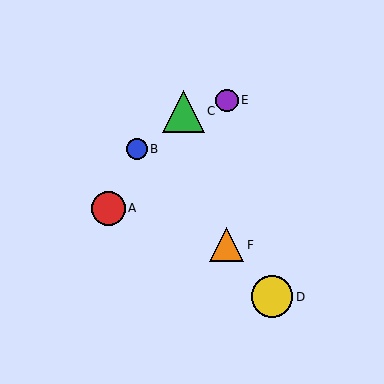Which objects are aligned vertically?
Objects E, F are aligned vertically.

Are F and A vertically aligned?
No, F is at x≈227 and A is at x≈108.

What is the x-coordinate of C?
Object C is at x≈183.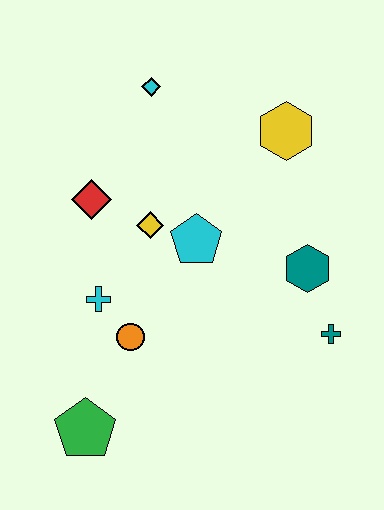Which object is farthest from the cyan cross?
The yellow hexagon is farthest from the cyan cross.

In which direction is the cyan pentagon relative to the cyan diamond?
The cyan pentagon is below the cyan diamond.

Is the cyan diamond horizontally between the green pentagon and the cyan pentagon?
Yes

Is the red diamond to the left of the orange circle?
Yes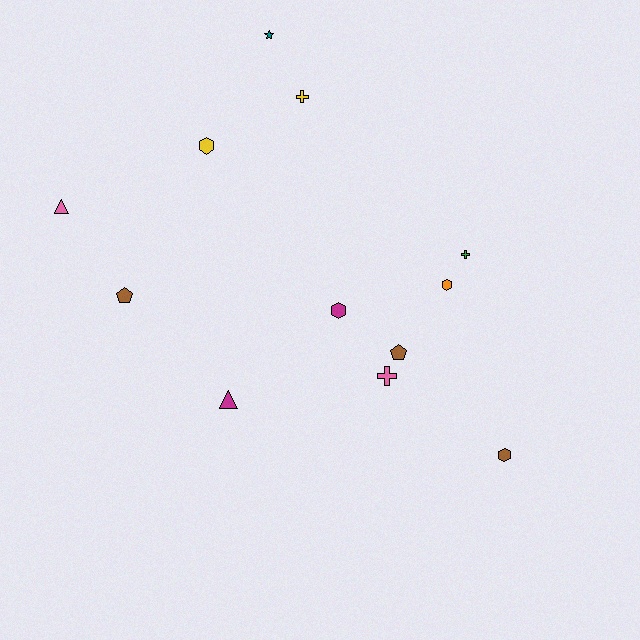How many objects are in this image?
There are 12 objects.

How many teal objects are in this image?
There is 1 teal object.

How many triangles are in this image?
There are 2 triangles.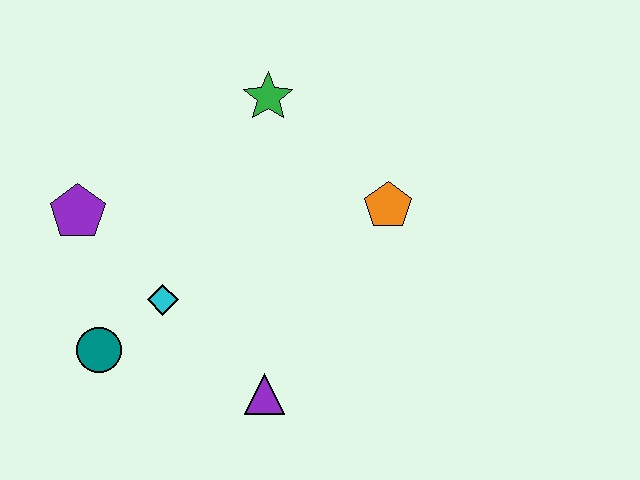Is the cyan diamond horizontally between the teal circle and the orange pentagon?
Yes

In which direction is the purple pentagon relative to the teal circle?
The purple pentagon is above the teal circle.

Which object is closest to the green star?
The orange pentagon is closest to the green star.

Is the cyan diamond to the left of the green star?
Yes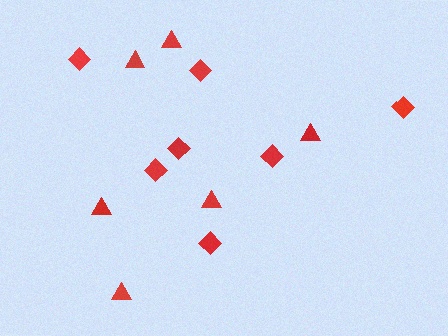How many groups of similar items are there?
There are 2 groups: one group of diamonds (7) and one group of triangles (6).